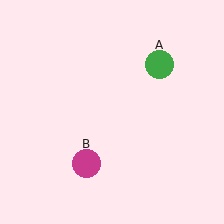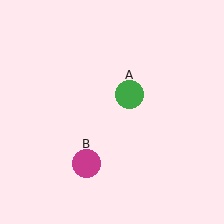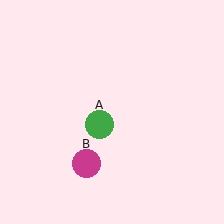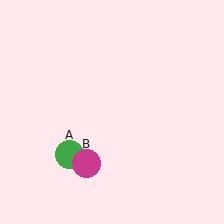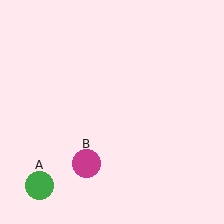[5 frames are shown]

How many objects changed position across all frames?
1 object changed position: green circle (object A).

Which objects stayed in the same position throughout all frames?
Magenta circle (object B) remained stationary.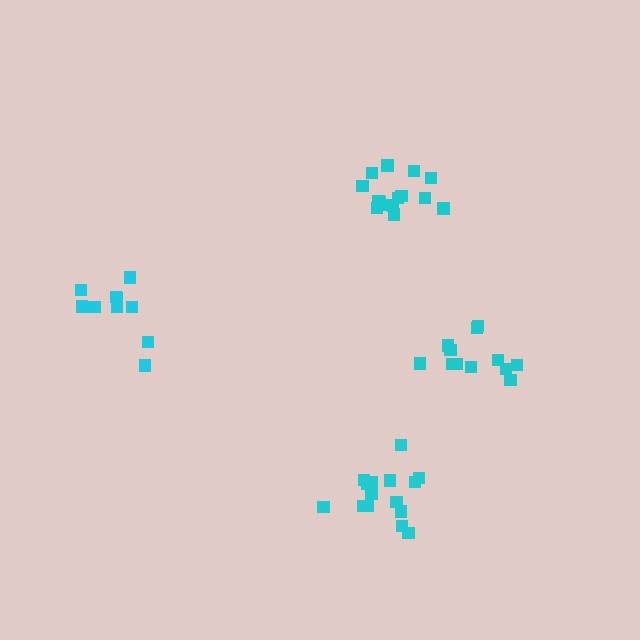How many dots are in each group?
Group 1: 10 dots, Group 2: 15 dots, Group 3: 12 dots, Group 4: 15 dots (52 total).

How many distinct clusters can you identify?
There are 4 distinct clusters.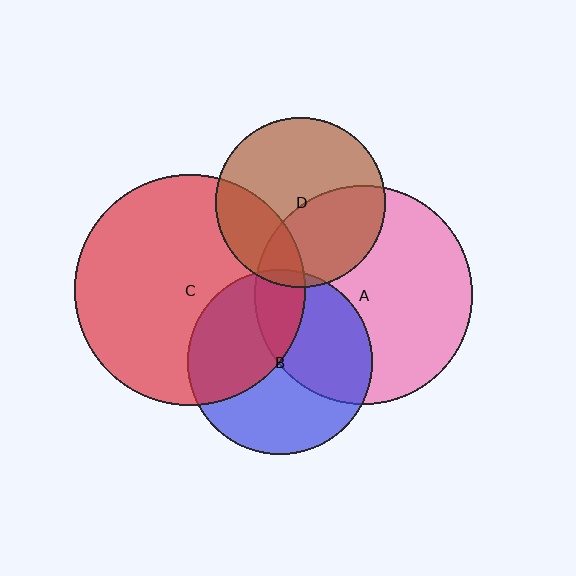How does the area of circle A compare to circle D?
Approximately 1.7 times.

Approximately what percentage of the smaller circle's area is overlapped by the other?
Approximately 25%.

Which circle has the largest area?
Circle C (red).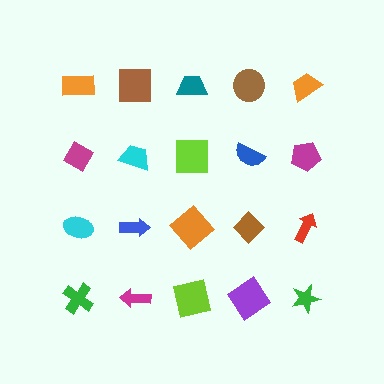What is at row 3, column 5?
A red arrow.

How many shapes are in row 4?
5 shapes.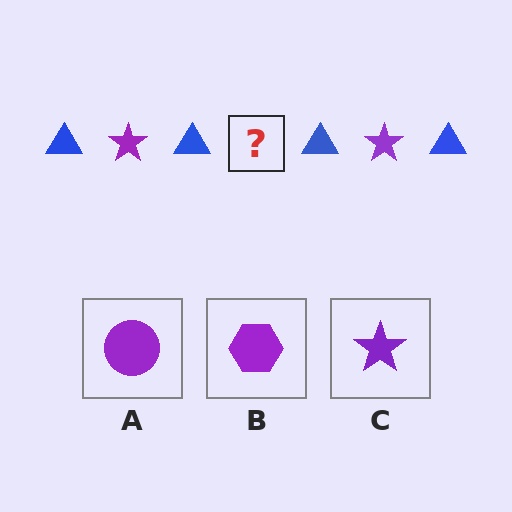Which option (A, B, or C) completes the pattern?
C.